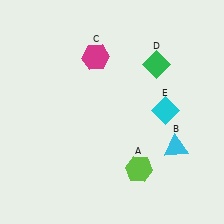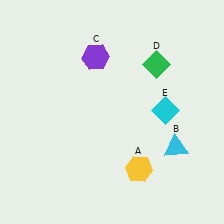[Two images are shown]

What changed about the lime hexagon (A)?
In Image 1, A is lime. In Image 2, it changed to yellow.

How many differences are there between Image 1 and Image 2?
There are 2 differences between the two images.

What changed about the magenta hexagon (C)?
In Image 1, C is magenta. In Image 2, it changed to purple.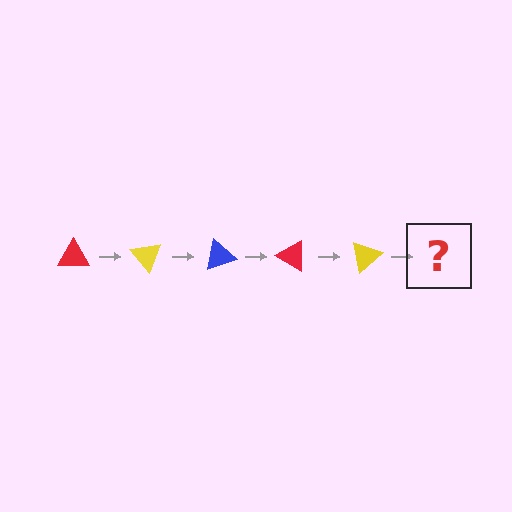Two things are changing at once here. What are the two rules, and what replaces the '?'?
The two rules are that it rotates 50 degrees each step and the color cycles through red, yellow, and blue. The '?' should be a blue triangle, rotated 250 degrees from the start.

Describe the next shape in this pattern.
It should be a blue triangle, rotated 250 degrees from the start.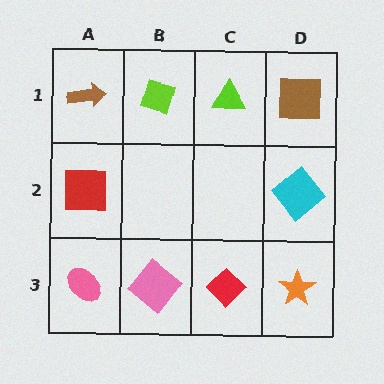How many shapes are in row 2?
2 shapes.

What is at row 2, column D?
A cyan diamond.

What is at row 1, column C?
A lime triangle.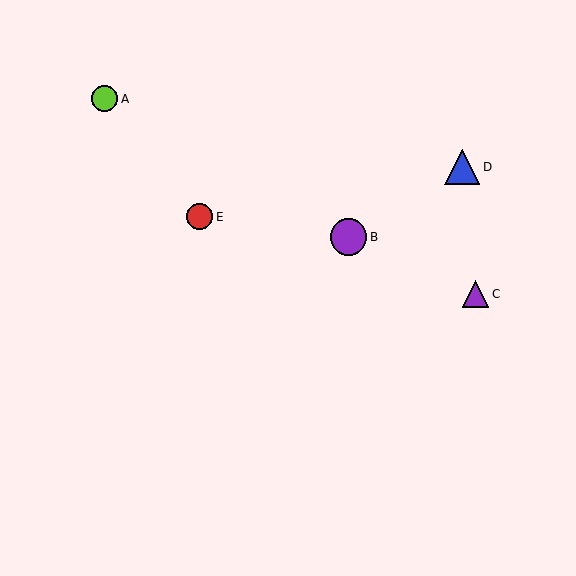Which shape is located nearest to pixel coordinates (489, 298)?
The purple triangle (labeled C) at (475, 294) is nearest to that location.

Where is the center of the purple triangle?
The center of the purple triangle is at (475, 294).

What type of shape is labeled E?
Shape E is a red circle.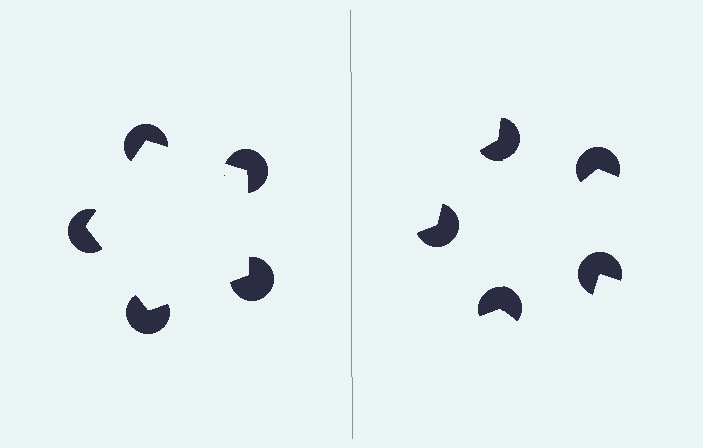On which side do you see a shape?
An illusory pentagon appears on the left side. On the right side the wedge cuts are rotated, so no coherent shape forms.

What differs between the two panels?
The pac-man discs are positioned identically on both sides; only the wedge orientations differ. On the left they align to a pentagon; on the right they are misaligned.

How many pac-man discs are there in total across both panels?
10 — 5 on each side.